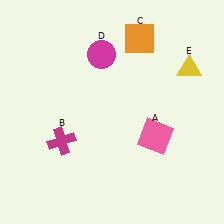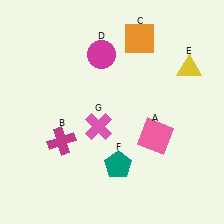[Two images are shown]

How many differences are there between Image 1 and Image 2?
There are 2 differences between the two images.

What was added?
A teal pentagon (F), a pink cross (G) were added in Image 2.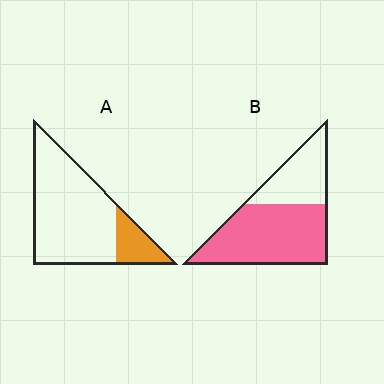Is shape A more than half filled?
No.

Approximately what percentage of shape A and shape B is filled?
A is approximately 20% and B is approximately 65%.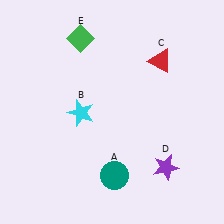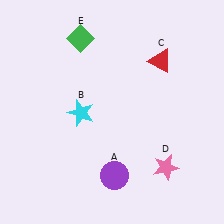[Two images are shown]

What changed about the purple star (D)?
In Image 1, D is purple. In Image 2, it changed to pink.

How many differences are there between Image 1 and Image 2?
There are 2 differences between the two images.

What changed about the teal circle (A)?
In Image 1, A is teal. In Image 2, it changed to purple.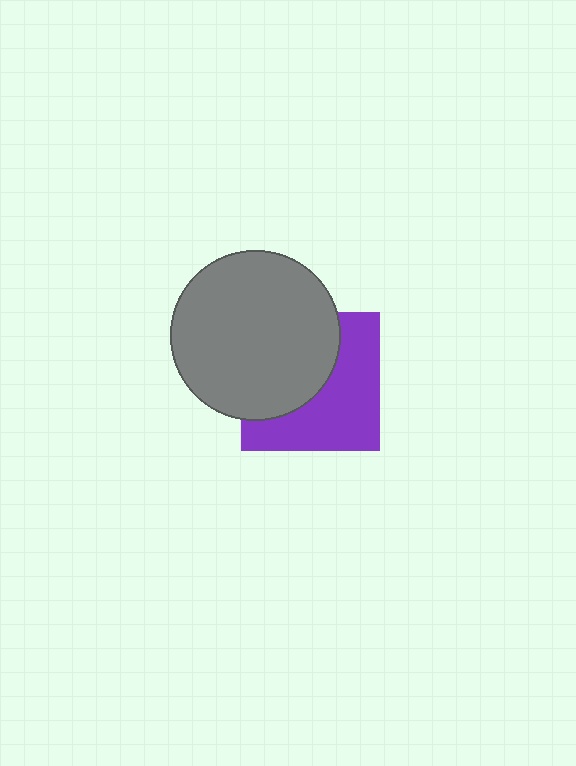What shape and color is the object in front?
The object in front is a gray circle.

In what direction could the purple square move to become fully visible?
The purple square could move toward the lower-right. That would shift it out from behind the gray circle entirely.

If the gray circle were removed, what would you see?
You would see the complete purple square.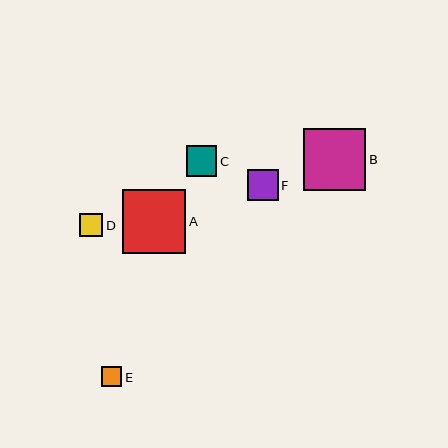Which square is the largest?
Square A is the largest with a size of approximately 64 pixels.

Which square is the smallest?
Square E is the smallest with a size of approximately 21 pixels.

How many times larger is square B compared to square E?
Square B is approximately 3.0 times the size of square E.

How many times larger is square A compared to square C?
Square A is approximately 2.1 times the size of square C.